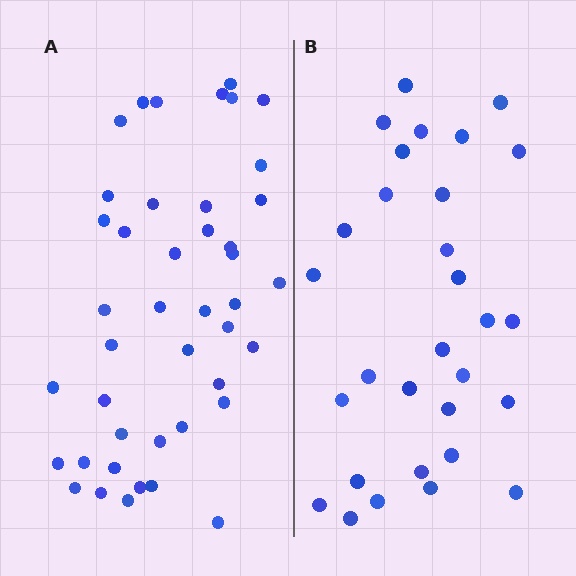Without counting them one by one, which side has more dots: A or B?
Region A (the left region) has more dots.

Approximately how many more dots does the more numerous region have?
Region A has approximately 15 more dots than region B.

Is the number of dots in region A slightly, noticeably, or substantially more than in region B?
Region A has noticeably more, but not dramatically so. The ratio is roughly 1.4 to 1.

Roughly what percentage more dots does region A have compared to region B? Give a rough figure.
About 45% more.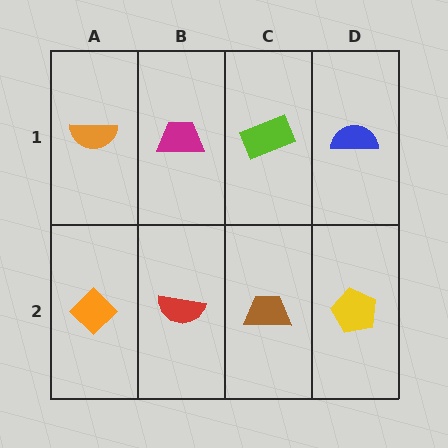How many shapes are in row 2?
4 shapes.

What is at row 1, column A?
An orange semicircle.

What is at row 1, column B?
A magenta trapezoid.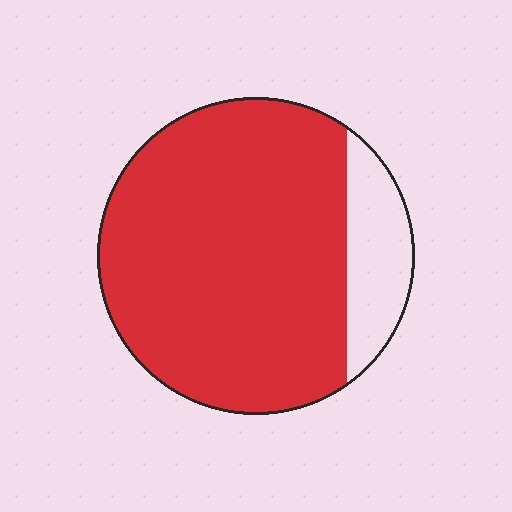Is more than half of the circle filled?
Yes.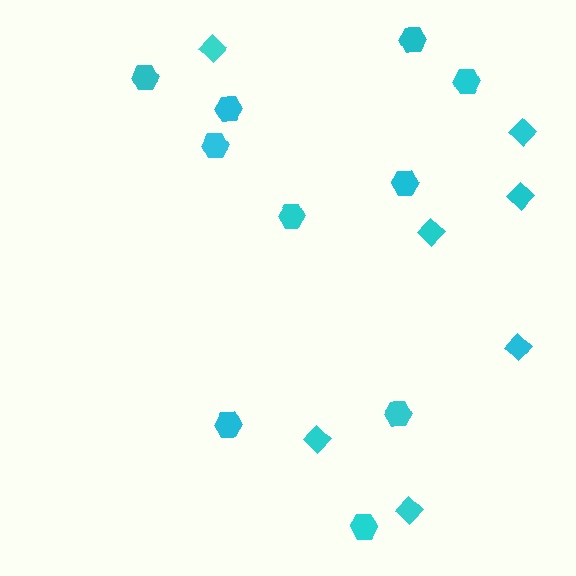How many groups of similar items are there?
There are 2 groups: one group of hexagons (10) and one group of diamonds (7).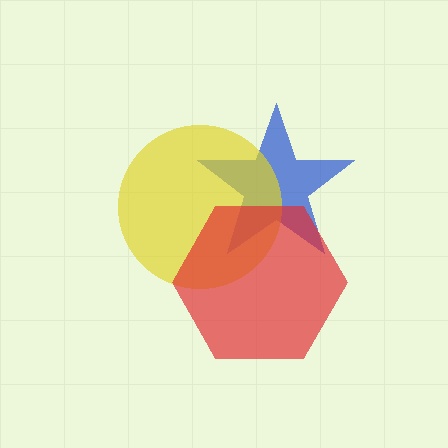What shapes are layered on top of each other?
The layered shapes are: a blue star, a yellow circle, a red hexagon.